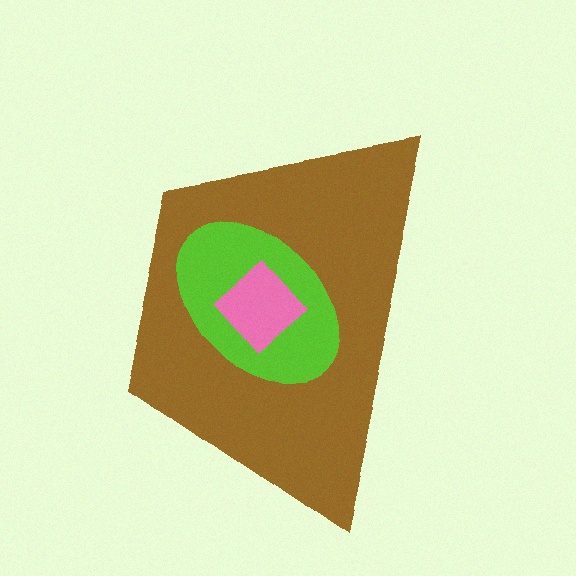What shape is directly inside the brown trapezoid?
The lime ellipse.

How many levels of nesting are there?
3.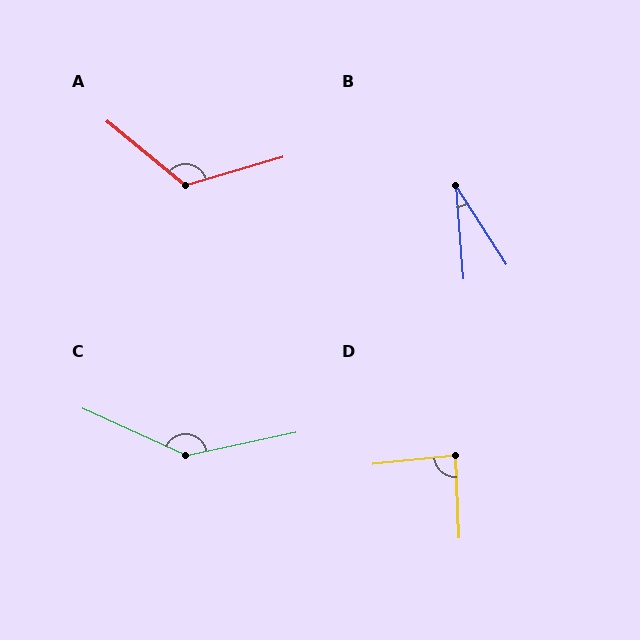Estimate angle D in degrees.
Approximately 87 degrees.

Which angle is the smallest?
B, at approximately 28 degrees.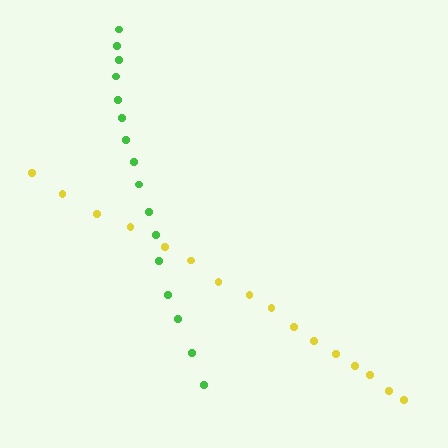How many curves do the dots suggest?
There are 2 distinct paths.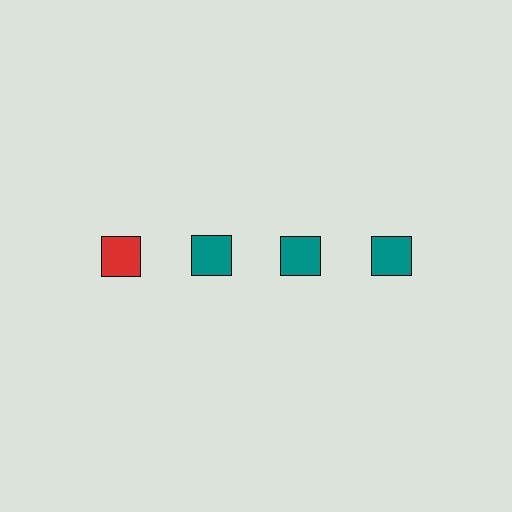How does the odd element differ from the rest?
It has a different color: red instead of teal.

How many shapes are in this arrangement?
There are 4 shapes arranged in a grid pattern.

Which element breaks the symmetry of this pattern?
The red square in the top row, leftmost column breaks the symmetry. All other shapes are teal squares.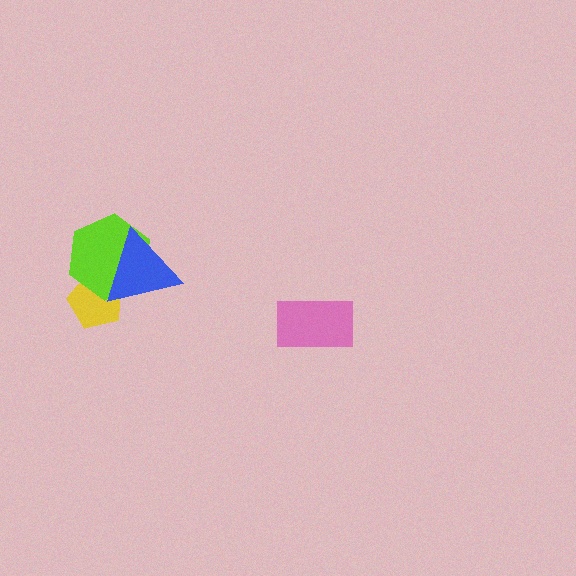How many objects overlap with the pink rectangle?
0 objects overlap with the pink rectangle.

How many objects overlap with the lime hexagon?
2 objects overlap with the lime hexagon.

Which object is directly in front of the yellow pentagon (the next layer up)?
The lime hexagon is directly in front of the yellow pentagon.